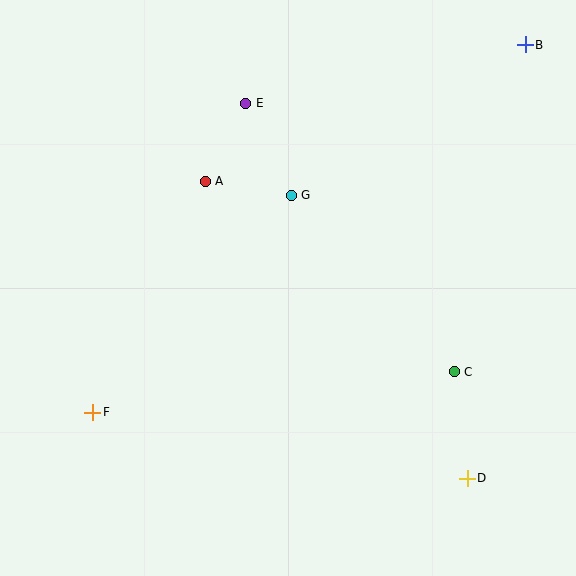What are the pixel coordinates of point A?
Point A is at (205, 181).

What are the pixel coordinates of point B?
Point B is at (525, 45).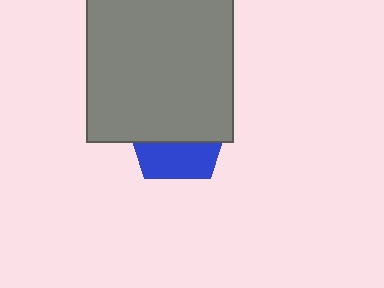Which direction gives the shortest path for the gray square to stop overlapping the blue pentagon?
Moving up gives the shortest separation.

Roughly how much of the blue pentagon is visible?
A small part of it is visible (roughly 37%).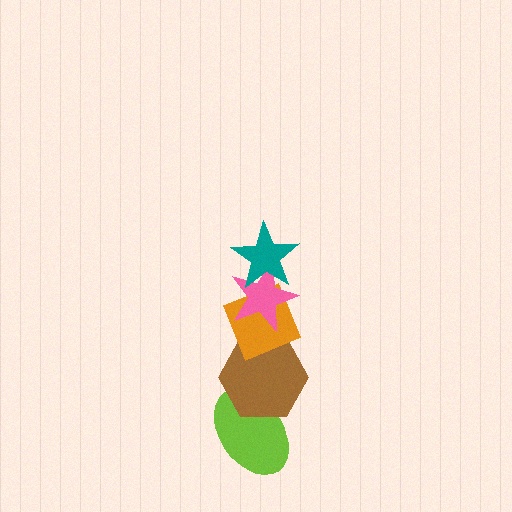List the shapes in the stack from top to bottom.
From top to bottom: the teal star, the pink star, the orange diamond, the brown hexagon, the lime ellipse.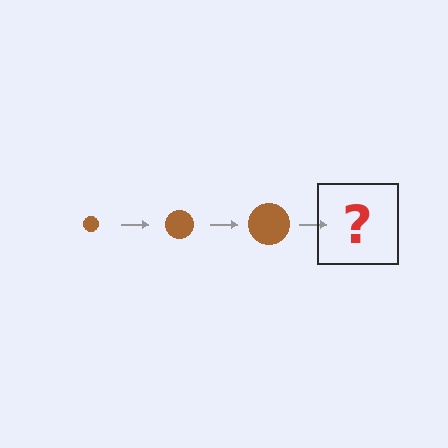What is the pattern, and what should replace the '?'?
The pattern is that the circle gets progressively larger each step. The '?' should be a brown circle, larger than the previous one.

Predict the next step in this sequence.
The next step is a brown circle, larger than the previous one.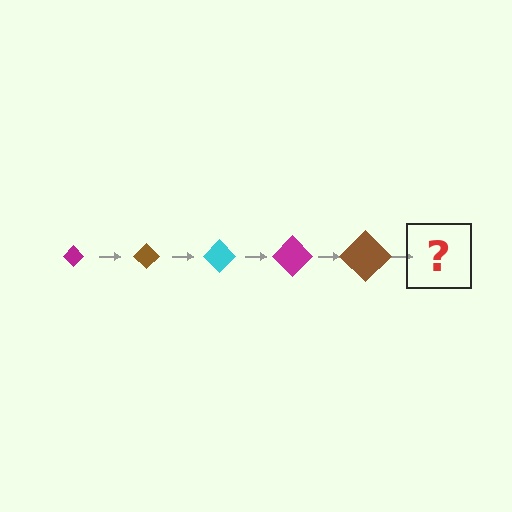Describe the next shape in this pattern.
It should be a cyan diamond, larger than the previous one.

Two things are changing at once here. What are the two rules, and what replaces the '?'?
The two rules are that the diamond grows larger each step and the color cycles through magenta, brown, and cyan. The '?' should be a cyan diamond, larger than the previous one.